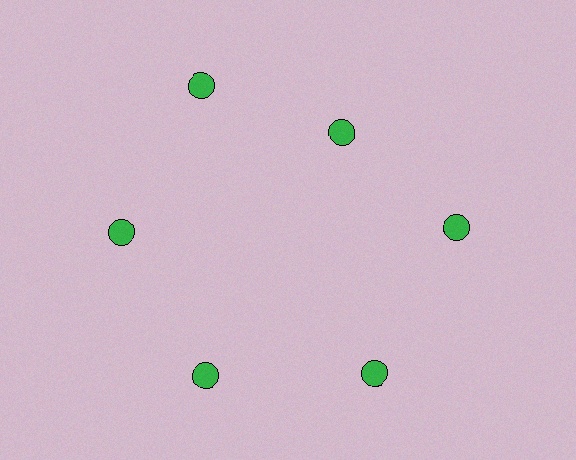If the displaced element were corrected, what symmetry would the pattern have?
It would have 6-fold rotational symmetry — the pattern would map onto itself every 60 degrees.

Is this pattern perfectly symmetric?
No. The 6 green circles are arranged in a ring, but one element near the 1 o'clock position is pulled inward toward the center, breaking the 6-fold rotational symmetry.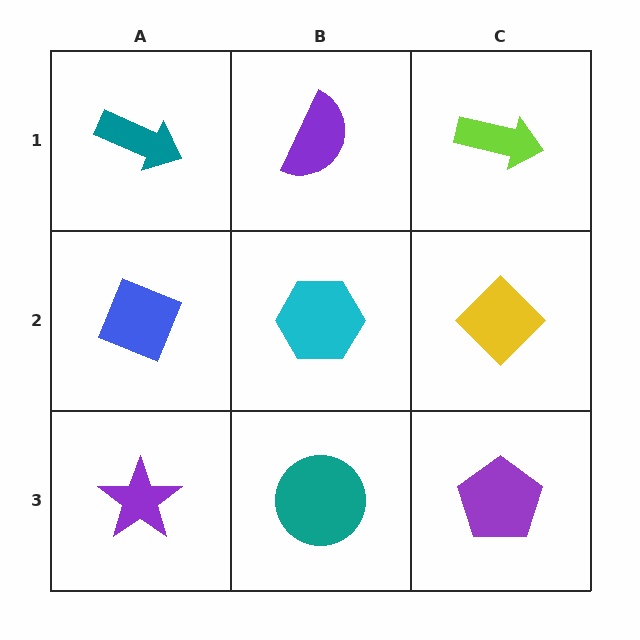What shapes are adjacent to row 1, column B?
A cyan hexagon (row 2, column B), a teal arrow (row 1, column A), a lime arrow (row 1, column C).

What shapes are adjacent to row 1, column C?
A yellow diamond (row 2, column C), a purple semicircle (row 1, column B).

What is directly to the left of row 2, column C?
A cyan hexagon.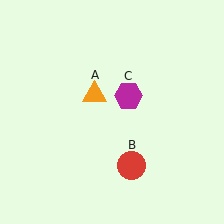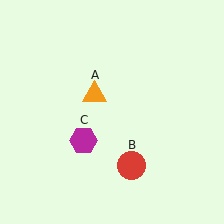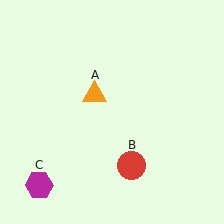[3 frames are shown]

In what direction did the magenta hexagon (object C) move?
The magenta hexagon (object C) moved down and to the left.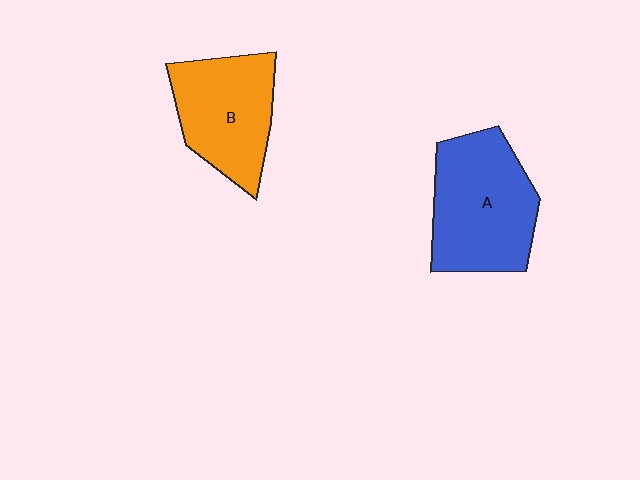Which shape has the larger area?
Shape A (blue).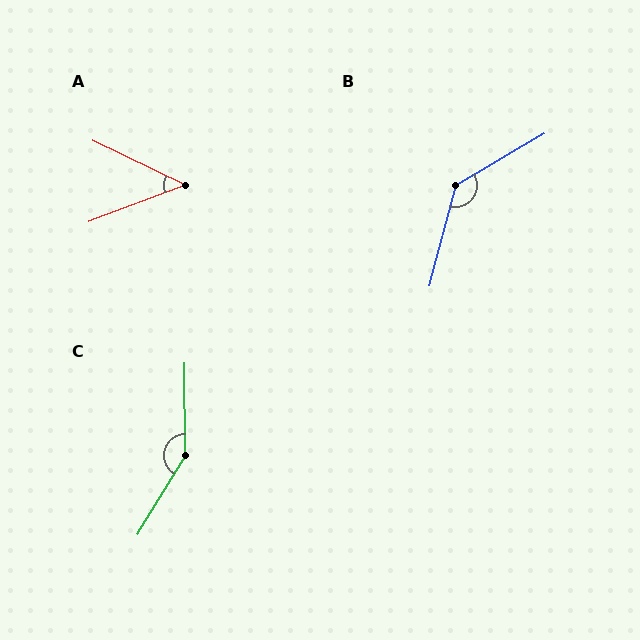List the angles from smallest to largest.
A (46°), B (136°), C (148°).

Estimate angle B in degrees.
Approximately 136 degrees.